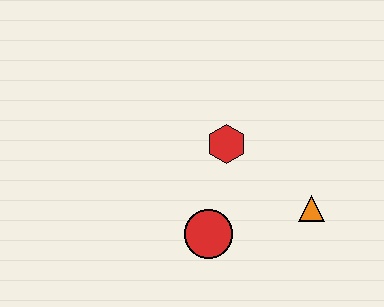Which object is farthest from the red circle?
The orange triangle is farthest from the red circle.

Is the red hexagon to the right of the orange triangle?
No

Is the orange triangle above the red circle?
Yes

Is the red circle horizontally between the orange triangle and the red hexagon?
No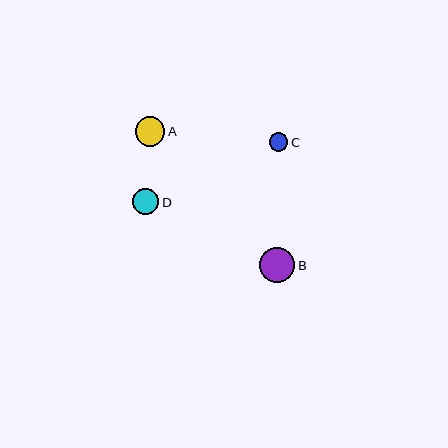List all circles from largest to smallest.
From largest to smallest: B, A, D, C.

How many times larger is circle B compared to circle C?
Circle B is approximately 2.0 times the size of circle C.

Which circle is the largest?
Circle B is the largest with a size of approximately 36 pixels.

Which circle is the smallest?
Circle C is the smallest with a size of approximately 18 pixels.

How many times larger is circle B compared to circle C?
Circle B is approximately 2.0 times the size of circle C.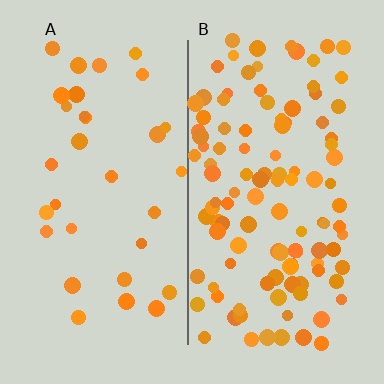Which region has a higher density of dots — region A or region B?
B (the right).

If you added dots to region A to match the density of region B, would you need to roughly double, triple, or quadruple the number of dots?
Approximately quadruple.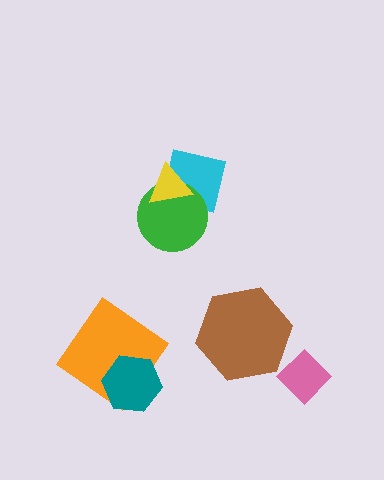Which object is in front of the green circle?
The yellow triangle is in front of the green circle.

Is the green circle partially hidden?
Yes, it is partially covered by another shape.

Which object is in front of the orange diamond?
The teal hexagon is in front of the orange diamond.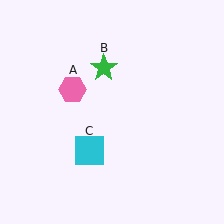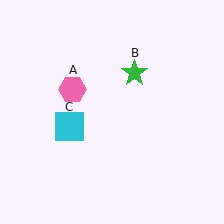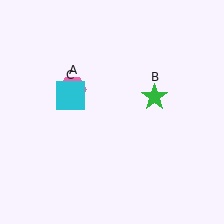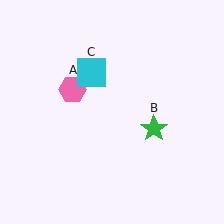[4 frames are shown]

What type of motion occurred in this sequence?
The green star (object B), cyan square (object C) rotated clockwise around the center of the scene.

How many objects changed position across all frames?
2 objects changed position: green star (object B), cyan square (object C).